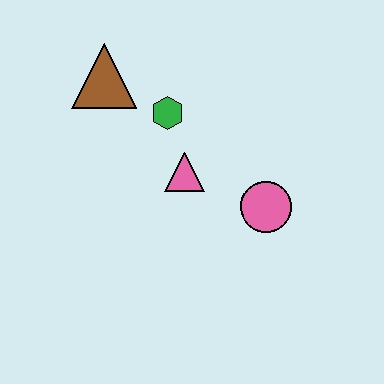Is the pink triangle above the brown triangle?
No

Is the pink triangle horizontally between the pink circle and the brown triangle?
Yes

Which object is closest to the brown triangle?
The green hexagon is closest to the brown triangle.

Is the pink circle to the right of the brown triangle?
Yes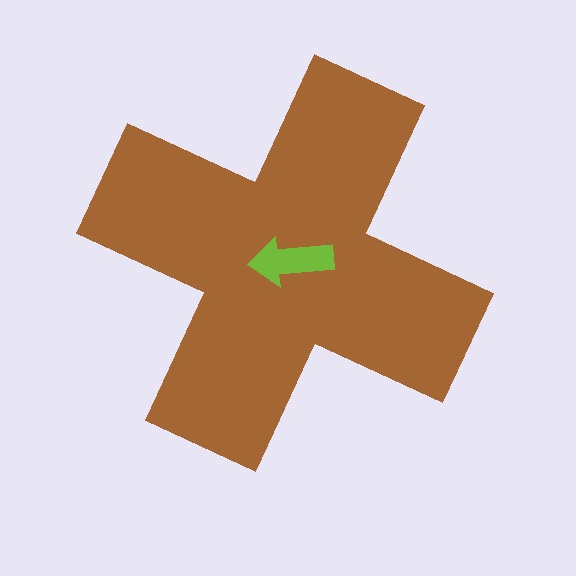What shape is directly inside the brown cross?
The lime arrow.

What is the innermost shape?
The lime arrow.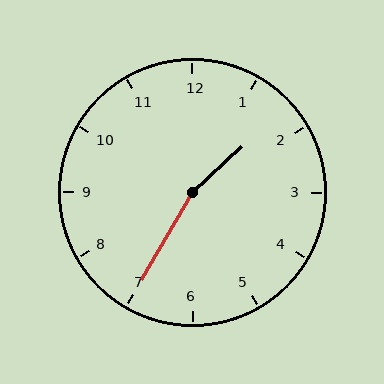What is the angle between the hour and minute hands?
Approximately 162 degrees.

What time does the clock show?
1:35.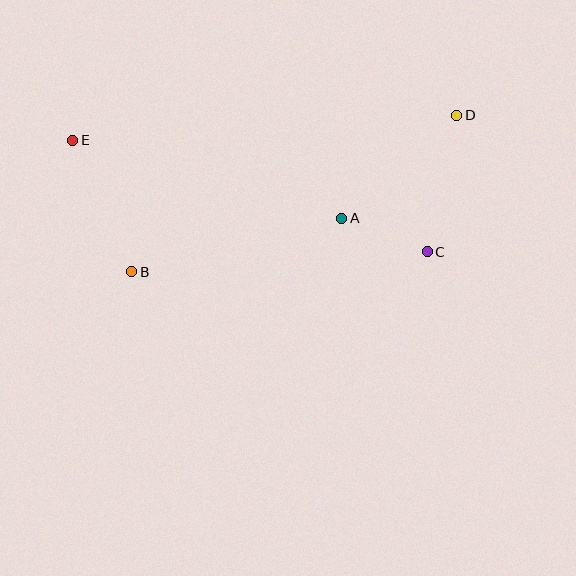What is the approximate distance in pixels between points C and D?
The distance between C and D is approximately 140 pixels.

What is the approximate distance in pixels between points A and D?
The distance between A and D is approximately 154 pixels.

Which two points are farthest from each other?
Points D and E are farthest from each other.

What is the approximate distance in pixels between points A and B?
The distance between A and B is approximately 217 pixels.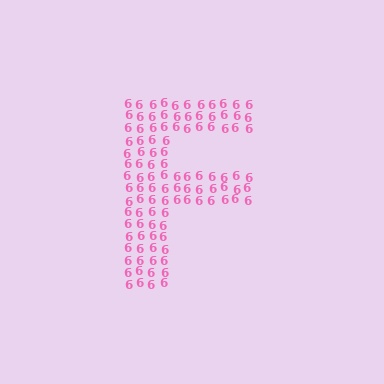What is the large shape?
The large shape is the letter F.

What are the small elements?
The small elements are digit 6's.